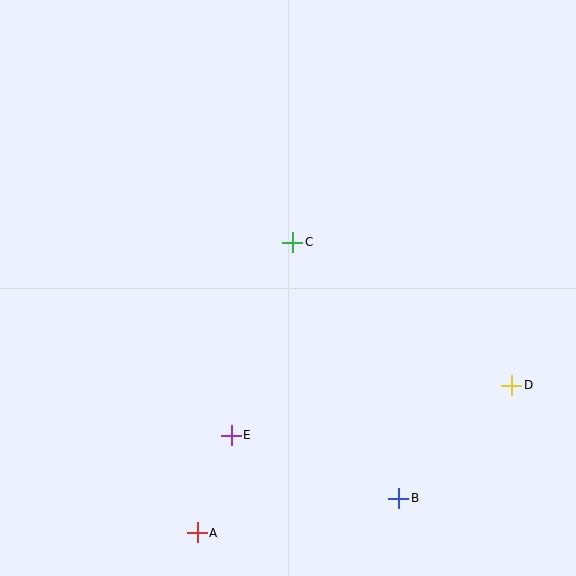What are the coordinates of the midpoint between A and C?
The midpoint between A and C is at (245, 388).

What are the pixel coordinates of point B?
Point B is at (399, 498).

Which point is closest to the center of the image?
Point C at (293, 242) is closest to the center.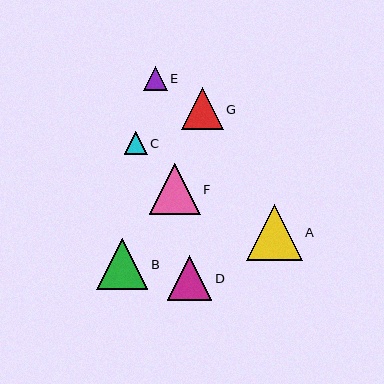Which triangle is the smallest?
Triangle C is the smallest with a size of approximately 23 pixels.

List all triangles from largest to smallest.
From largest to smallest: A, B, F, D, G, E, C.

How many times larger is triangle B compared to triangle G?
Triangle B is approximately 1.2 times the size of triangle G.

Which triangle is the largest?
Triangle A is the largest with a size of approximately 56 pixels.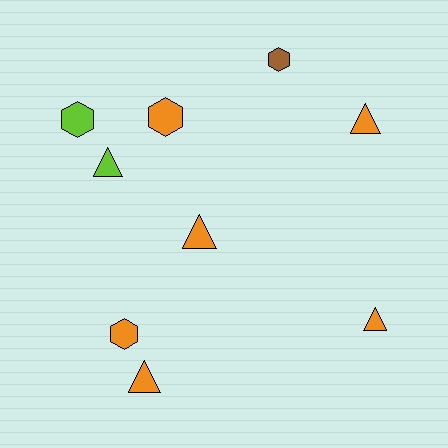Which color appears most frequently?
Orange, with 6 objects.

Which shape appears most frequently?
Triangle, with 5 objects.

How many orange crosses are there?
There are no orange crosses.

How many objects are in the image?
There are 9 objects.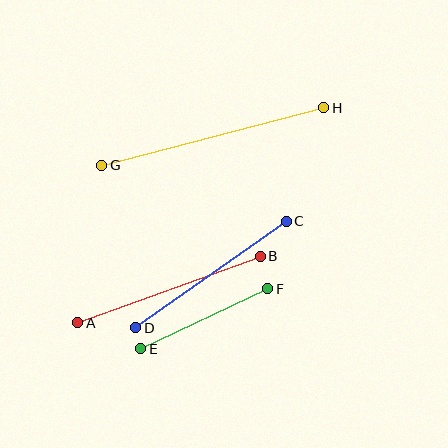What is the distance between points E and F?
The distance is approximately 140 pixels.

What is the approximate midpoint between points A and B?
The midpoint is at approximately (169, 289) pixels.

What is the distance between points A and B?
The distance is approximately 194 pixels.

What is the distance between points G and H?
The distance is approximately 229 pixels.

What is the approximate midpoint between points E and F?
The midpoint is at approximately (204, 319) pixels.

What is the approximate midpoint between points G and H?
The midpoint is at approximately (213, 137) pixels.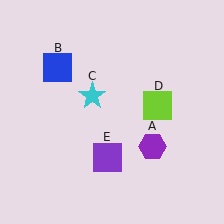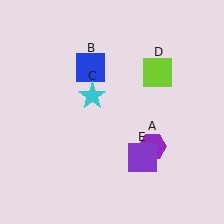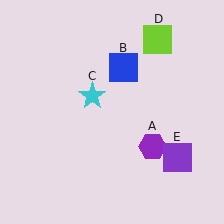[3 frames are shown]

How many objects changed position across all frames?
3 objects changed position: blue square (object B), lime square (object D), purple square (object E).